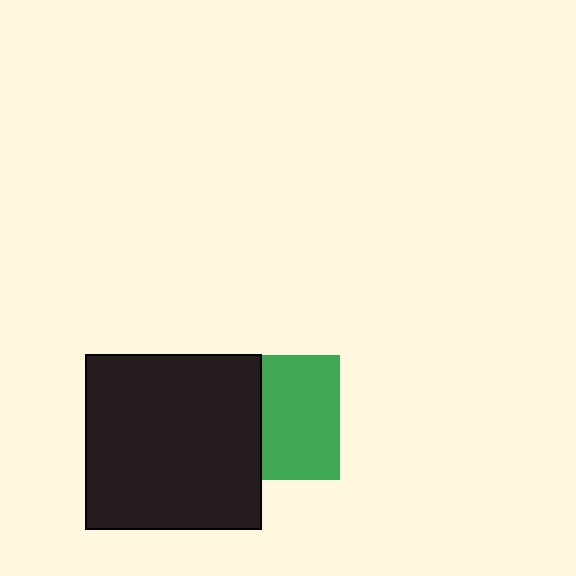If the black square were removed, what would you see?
You would see the complete green square.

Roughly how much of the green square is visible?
About half of it is visible (roughly 62%).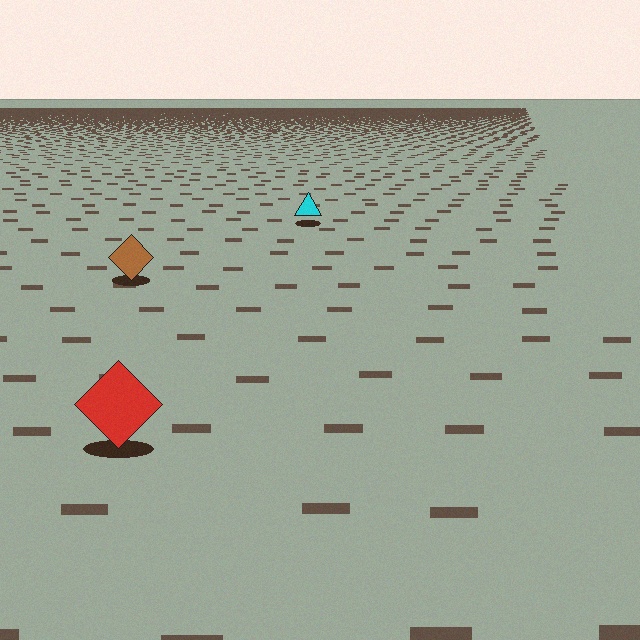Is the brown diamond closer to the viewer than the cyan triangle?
Yes. The brown diamond is closer — you can tell from the texture gradient: the ground texture is coarser near it.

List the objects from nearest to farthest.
From nearest to farthest: the red diamond, the brown diamond, the cyan triangle.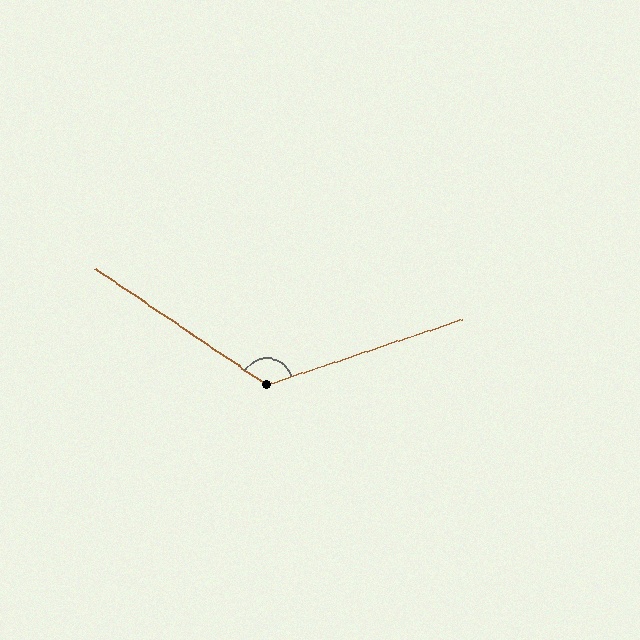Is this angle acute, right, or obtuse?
It is obtuse.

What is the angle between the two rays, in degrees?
Approximately 127 degrees.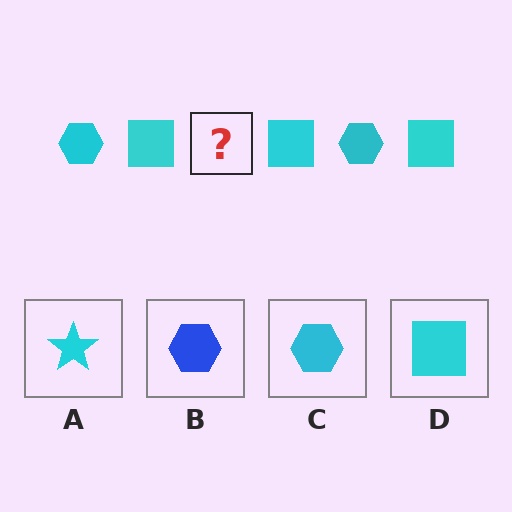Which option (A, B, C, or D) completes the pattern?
C.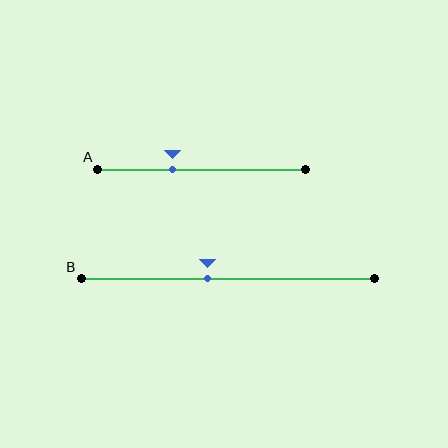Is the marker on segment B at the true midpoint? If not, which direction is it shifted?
No, the marker on segment B is shifted to the left by about 7% of the segment length.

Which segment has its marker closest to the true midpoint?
Segment B has its marker closest to the true midpoint.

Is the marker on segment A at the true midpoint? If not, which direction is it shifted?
No, the marker on segment A is shifted to the left by about 14% of the segment length.